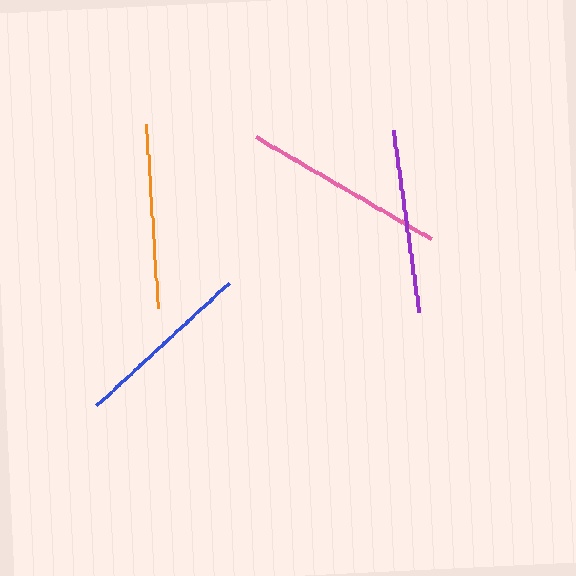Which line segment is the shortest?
The blue line is the shortest at approximately 180 pixels.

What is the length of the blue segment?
The blue segment is approximately 180 pixels long.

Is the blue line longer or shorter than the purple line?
The purple line is longer than the blue line.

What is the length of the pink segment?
The pink segment is approximately 203 pixels long.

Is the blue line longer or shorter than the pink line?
The pink line is longer than the blue line.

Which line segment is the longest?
The pink line is the longest at approximately 203 pixels.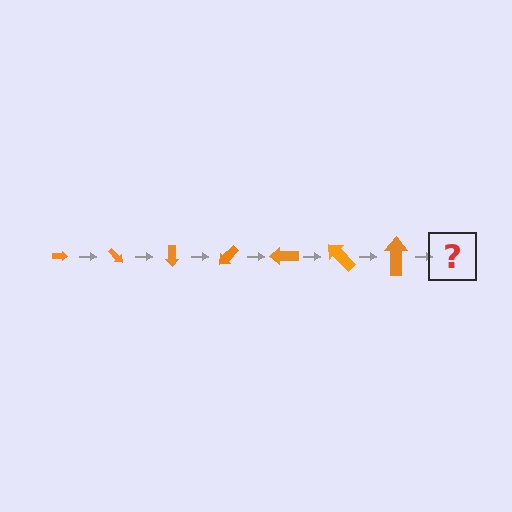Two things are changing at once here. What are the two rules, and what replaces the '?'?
The two rules are that the arrow grows larger each step and it rotates 45 degrees each step. The '?' should be an arrow, larger than the previous one and rotated 315 degrees from the start.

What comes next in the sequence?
The next element should be an arrow, larger than the previous one and rotated 315 degrees from the start.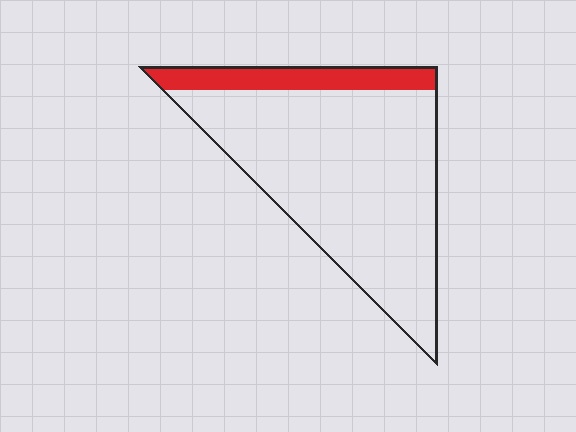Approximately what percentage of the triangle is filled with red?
Approximately 15%.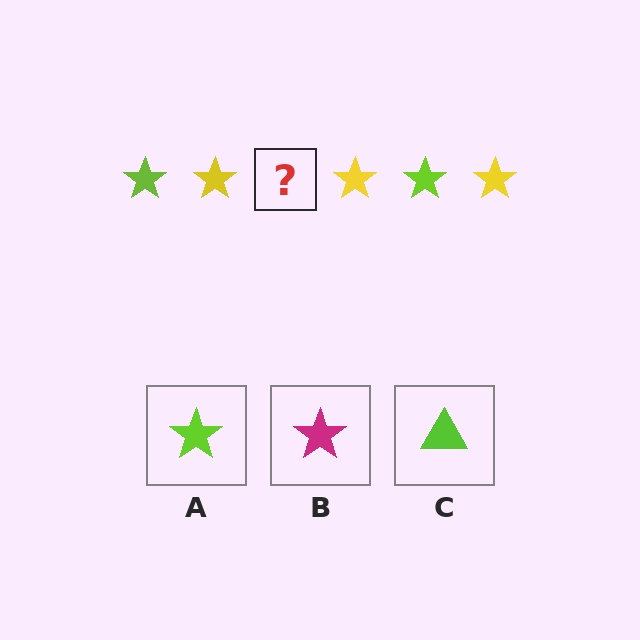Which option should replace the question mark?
Option A.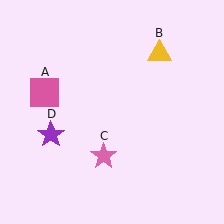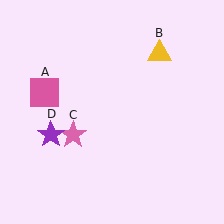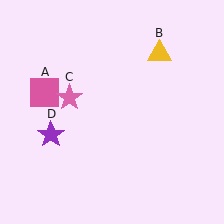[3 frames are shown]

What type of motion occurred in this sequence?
The pink star (object C) rotated clockwise around the center of the scene.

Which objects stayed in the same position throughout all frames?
Pink square (object A) and yellow triangle (object B) and purple star (object D) remained stationary.